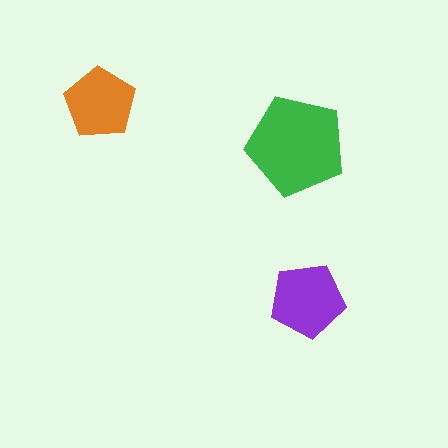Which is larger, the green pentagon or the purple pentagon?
The green one.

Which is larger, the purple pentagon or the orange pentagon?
The purple one.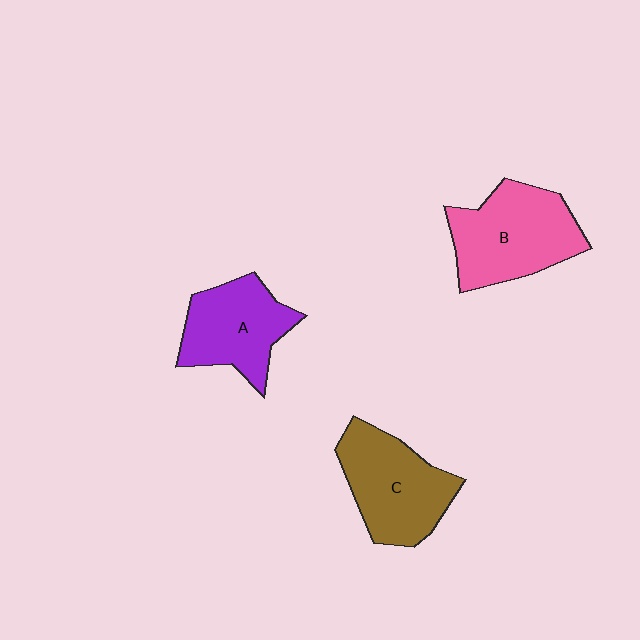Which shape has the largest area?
Shape B (pink).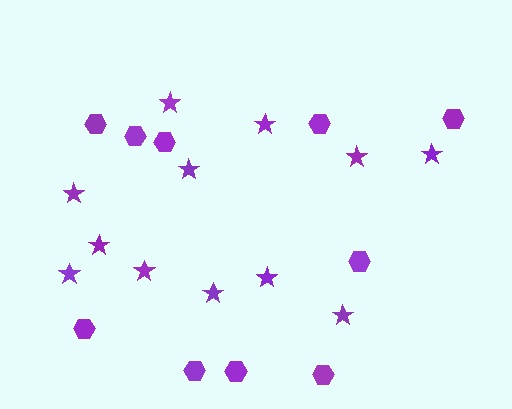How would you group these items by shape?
There are 2 groups: one group of hexagons (10) and one group of stars (12).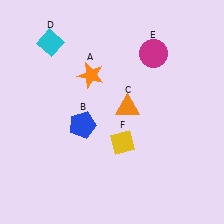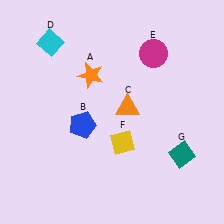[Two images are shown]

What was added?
A teal diamond (G) was added in Image 2.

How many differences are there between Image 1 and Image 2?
There is 1 difference between the two images.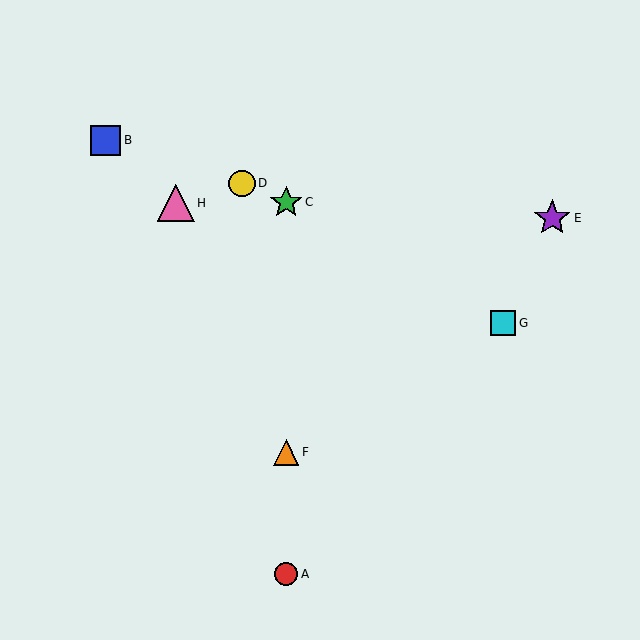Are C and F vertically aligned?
Yes, both are at x≈286.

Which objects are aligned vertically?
Objects A, C, F are aligned vertically.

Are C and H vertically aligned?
No, C is at x≈286 and H is at x≈176.